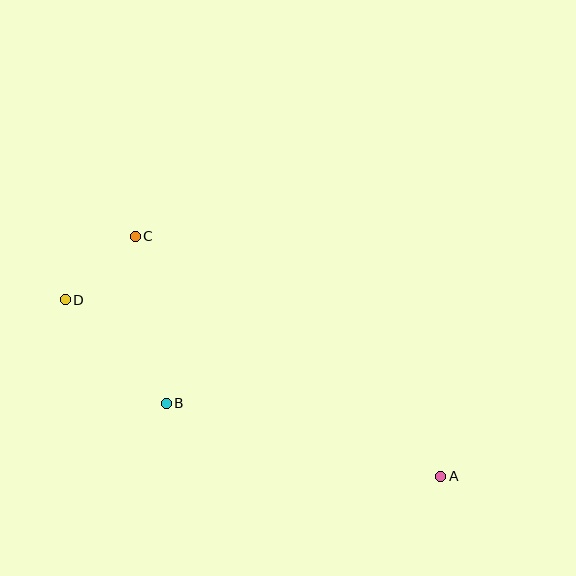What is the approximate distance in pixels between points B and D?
The distance between B and D is approximately 145 pixels.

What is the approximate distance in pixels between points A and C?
The distance between A and C is approximately 389 pixels.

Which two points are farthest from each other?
Points A and D are farthest from each other.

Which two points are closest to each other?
Points C and D are closest to each other.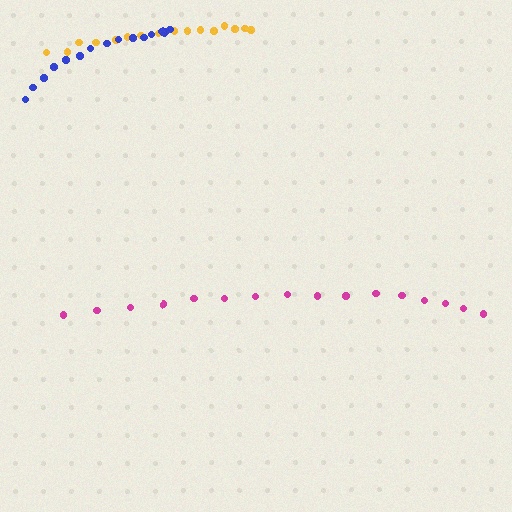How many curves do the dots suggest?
There are 3 distinct paths.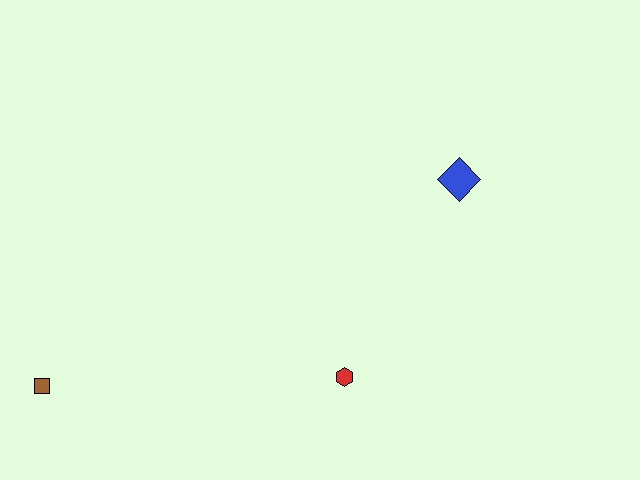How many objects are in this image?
There are 3 objects.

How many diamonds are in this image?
There is 1 diamond.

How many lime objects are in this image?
There are no lime objects.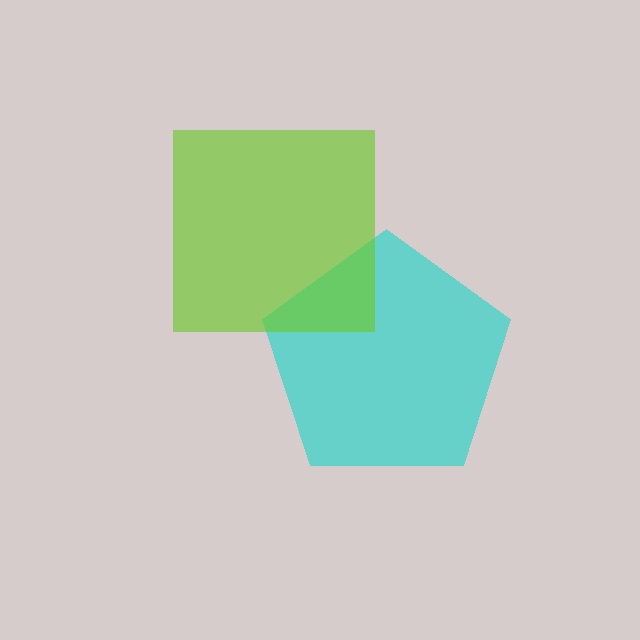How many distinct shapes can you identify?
There are 2 distinct shapes: a cyan pentagon, a lime square.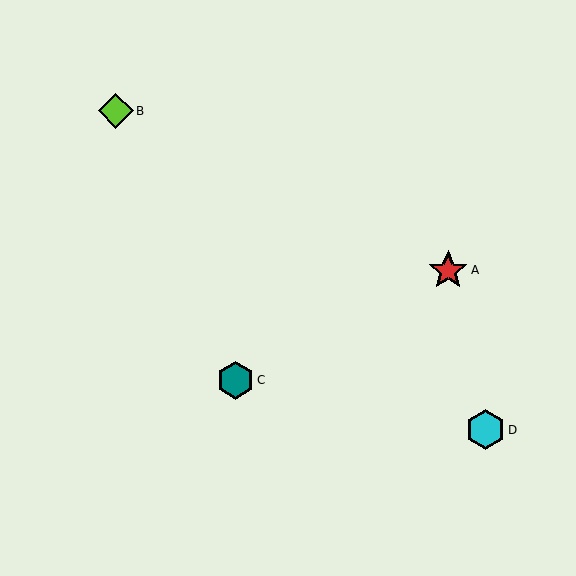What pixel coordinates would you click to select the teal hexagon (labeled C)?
Click at (235, 380) to select the teal hexagon C.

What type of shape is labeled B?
Shape B is a lime diamond.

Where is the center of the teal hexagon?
The center of the teal hexagon is at (235, 380).